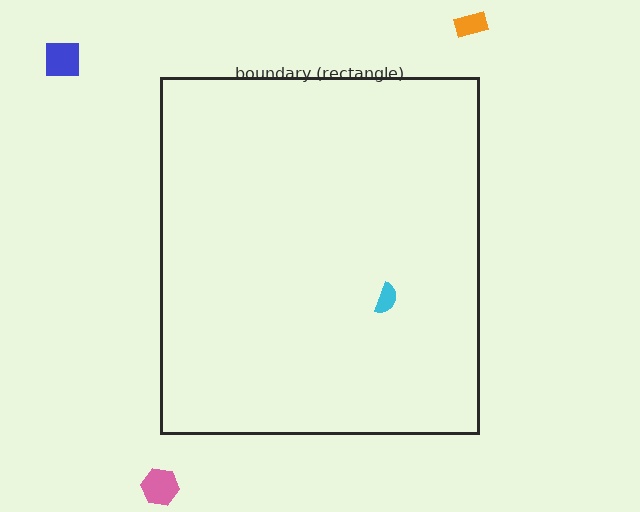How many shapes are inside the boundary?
1 inside, 3 outside.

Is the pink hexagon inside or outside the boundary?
Outside.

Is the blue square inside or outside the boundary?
Outside.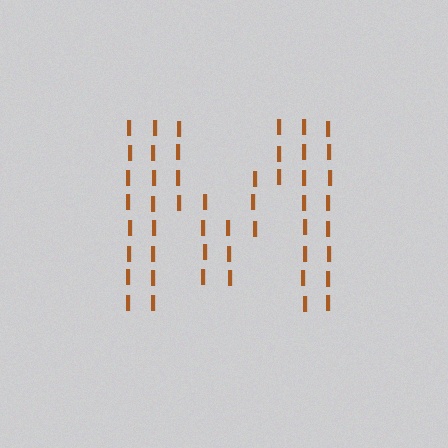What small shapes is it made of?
It is made of small letter I's.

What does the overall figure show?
The overall figure shows the letter M.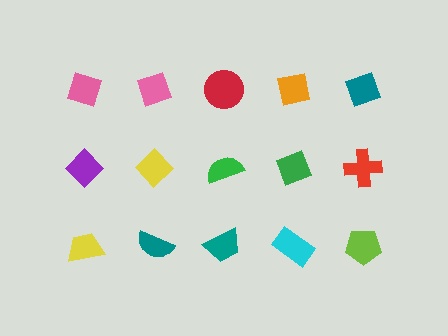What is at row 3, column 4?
A cyan rectangle.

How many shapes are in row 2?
5 shapes.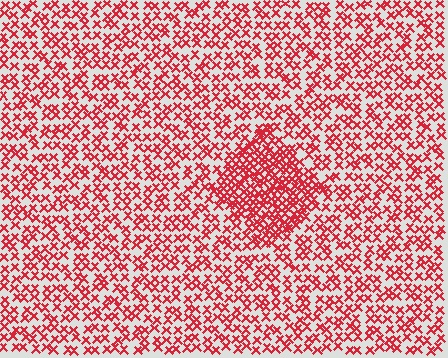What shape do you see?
I see a diamond.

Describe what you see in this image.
The image contains small red elements arranged at two different densities. A diamond-shaped region is visible where the elements are more densely packed than the surrounding area.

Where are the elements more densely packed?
The elements are more densely packed inside the diamond boundary.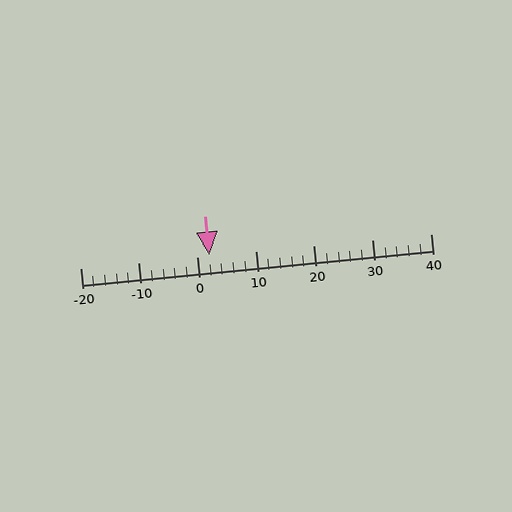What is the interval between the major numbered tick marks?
The major tick marks are spaced 10 units apart.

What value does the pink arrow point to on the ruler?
The pink arrow points to approximately 2.